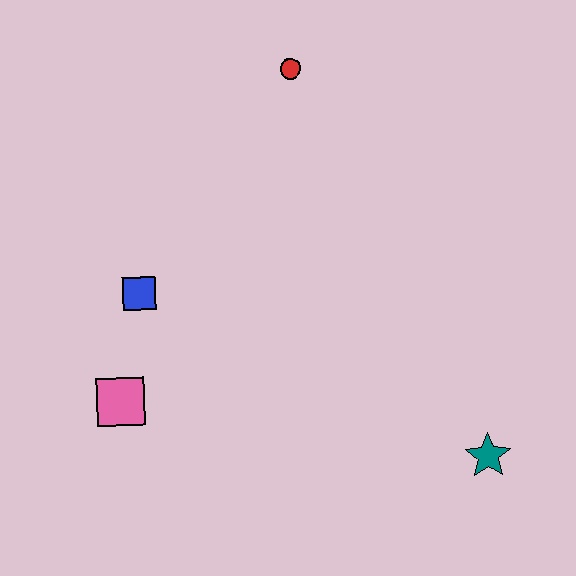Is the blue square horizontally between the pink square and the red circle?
Yes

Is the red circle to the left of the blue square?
No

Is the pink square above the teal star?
Yes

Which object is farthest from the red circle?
The teal star is farthest from the red circle.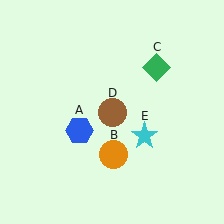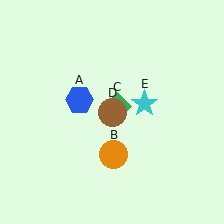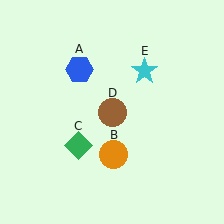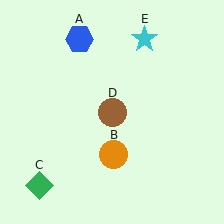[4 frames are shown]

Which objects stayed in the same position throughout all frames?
Orange circle (object B) and brown circle (object D) remained stationary.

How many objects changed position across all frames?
3 objects changed position: blue hexagon (object A), green diamond (object C), cyan star (object E).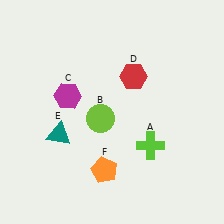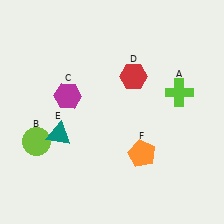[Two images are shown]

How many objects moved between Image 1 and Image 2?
3 objects moved between the two images.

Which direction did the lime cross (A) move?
The lime cross (A) moved up.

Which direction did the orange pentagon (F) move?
The orange pentagon (F) moved right.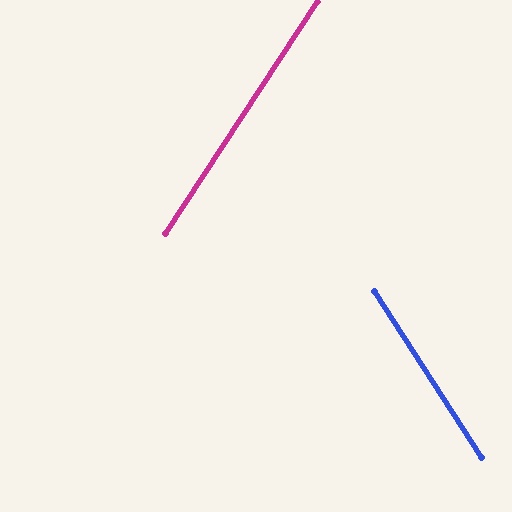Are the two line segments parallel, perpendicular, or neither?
Neither parallel nor perpendicular — they differ by about 66°.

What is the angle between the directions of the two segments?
Approximately 66 degrees.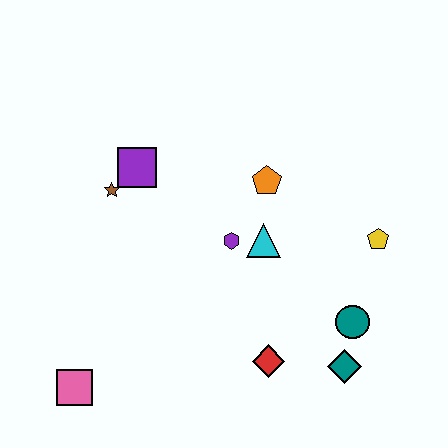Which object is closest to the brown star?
The purple square is closest to the brown star.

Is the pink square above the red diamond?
No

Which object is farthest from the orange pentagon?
The pink square is farthest from the orange pentagon.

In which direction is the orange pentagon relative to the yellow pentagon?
The orange pentagon is to the left of the yellow pentagon.